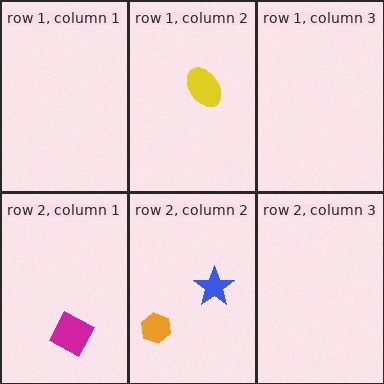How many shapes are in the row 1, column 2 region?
1.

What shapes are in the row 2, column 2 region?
The orange hexagon, the blue star.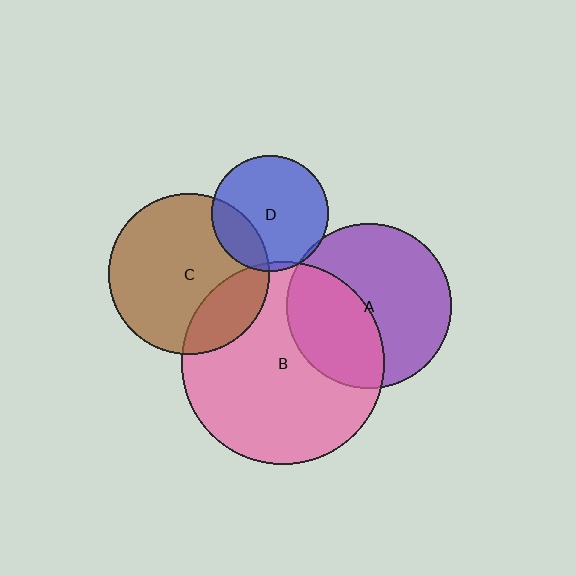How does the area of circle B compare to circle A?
Approximately 1.5 times.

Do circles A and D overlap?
Yes.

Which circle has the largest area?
Circle B (pink).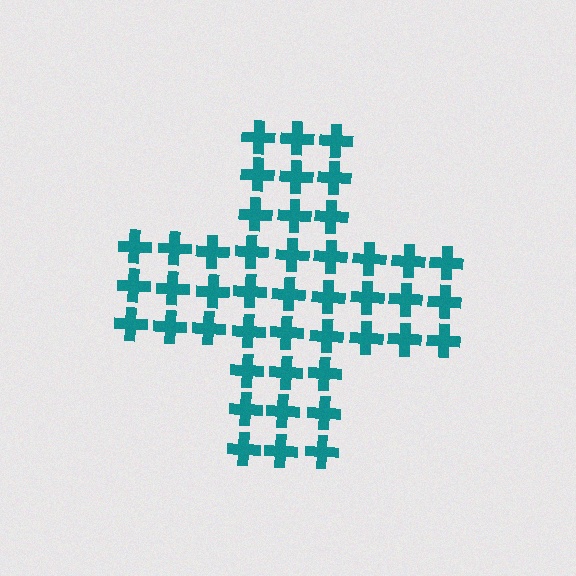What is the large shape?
The large shape is a cross.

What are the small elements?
The small elements are crosses.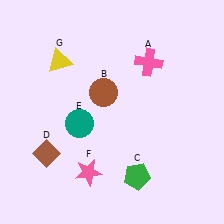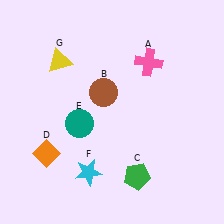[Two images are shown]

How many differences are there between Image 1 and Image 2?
There are 2 differences between the two images.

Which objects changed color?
D changed from brown to orange. F changed from pink to cyan.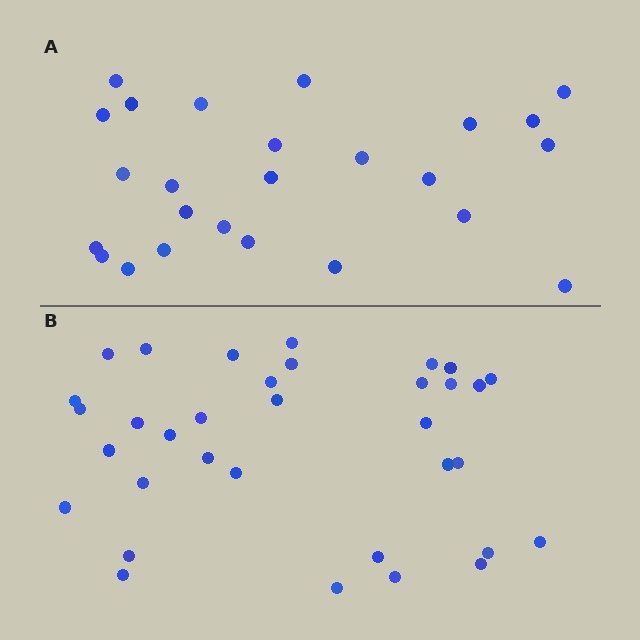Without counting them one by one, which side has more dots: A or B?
Region B (the bottom region) has more dots.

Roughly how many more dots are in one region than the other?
Region B has roughly 8 or so more dots than region A.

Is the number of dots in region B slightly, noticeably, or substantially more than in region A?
Region B has noticeably more, but not dramatically so. The ratio is roughly 1.4 to 1.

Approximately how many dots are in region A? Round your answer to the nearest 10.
About 20 dots. (The exact count is 25, which rounds to 20.)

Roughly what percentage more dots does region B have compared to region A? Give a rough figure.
About 35% more.